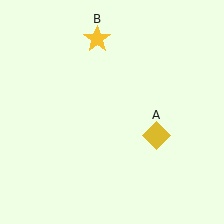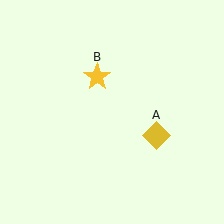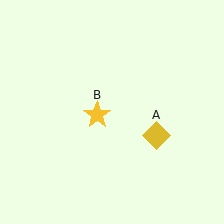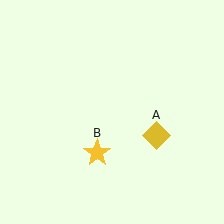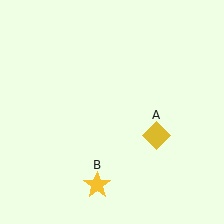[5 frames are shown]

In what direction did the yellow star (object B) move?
The yellow star (object B) moved down.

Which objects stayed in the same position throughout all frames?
Yellow diamond (object A) remained stationary.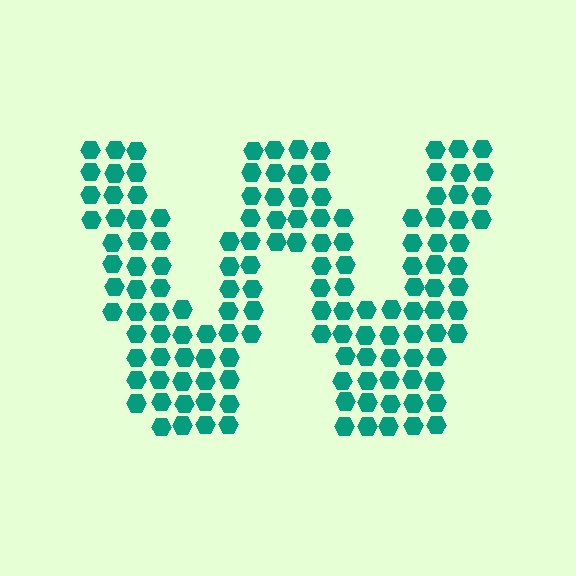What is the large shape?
The large shape is the letter W.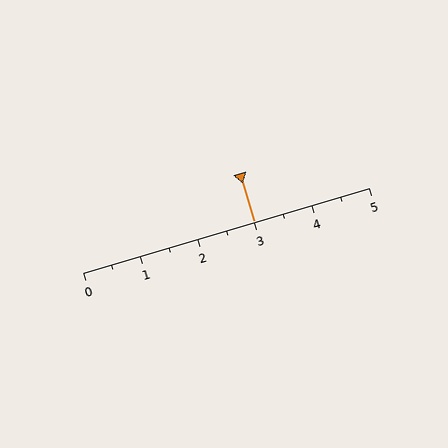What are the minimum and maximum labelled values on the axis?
The axis runs from 0 to 5.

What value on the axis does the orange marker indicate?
The marker indicates approximately 3.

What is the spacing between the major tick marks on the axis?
The major ticks are spaced 1 apart.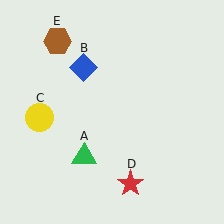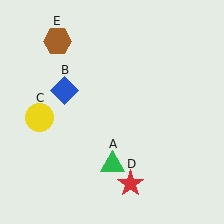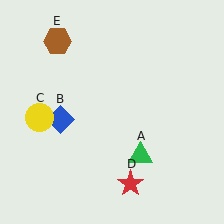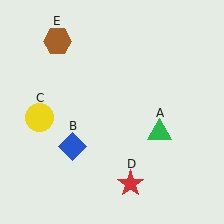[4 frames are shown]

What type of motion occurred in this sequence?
The green triangle (object A), blue diamond (object B) rotated counterclockwise around the center of the scene.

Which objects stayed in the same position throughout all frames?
Yellow circle (object C) and red star (object D) and brown hexagon (object E) remained stationary.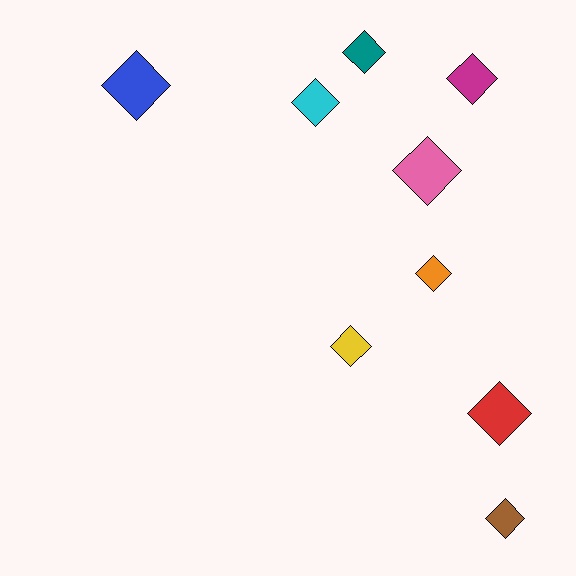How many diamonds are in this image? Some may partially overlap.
There are 9 diamonds.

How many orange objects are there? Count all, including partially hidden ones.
There is 1 orange object.